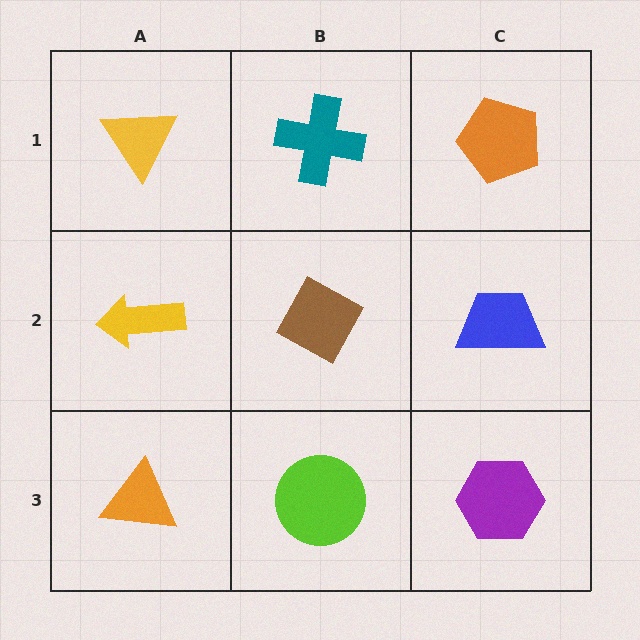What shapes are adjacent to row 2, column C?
An orange pentagon (row 1, column C), a purple hexagon (row 3, column C), a brown diamond (row 2, column B).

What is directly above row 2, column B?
A teal cross.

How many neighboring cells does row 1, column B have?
3.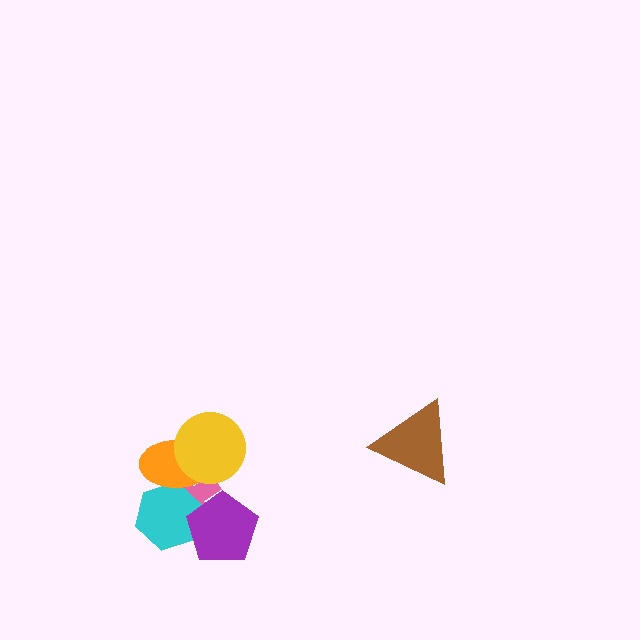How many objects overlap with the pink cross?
4 objects overlap with the pink cross.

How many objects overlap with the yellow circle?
2 objects overlap with the yellow circle.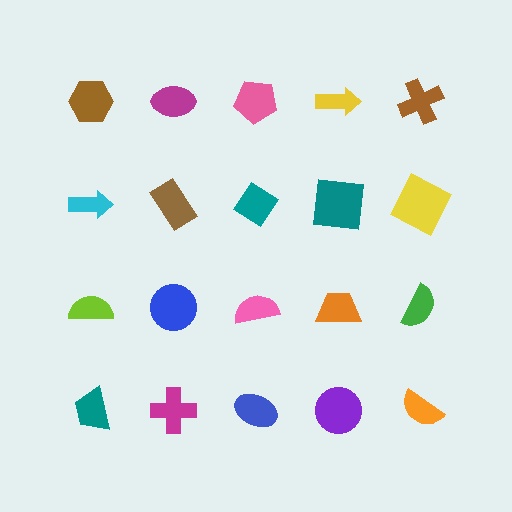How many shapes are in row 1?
5 shapes.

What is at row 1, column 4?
A yellow arrow.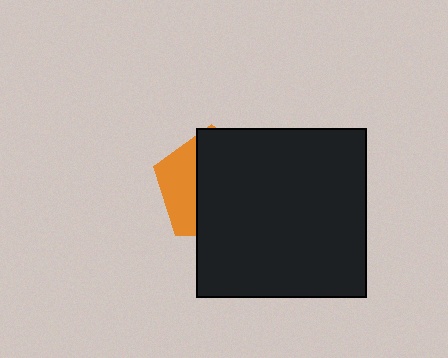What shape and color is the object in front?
The object in front is a black square.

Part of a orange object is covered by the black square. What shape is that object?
It is a pentagon.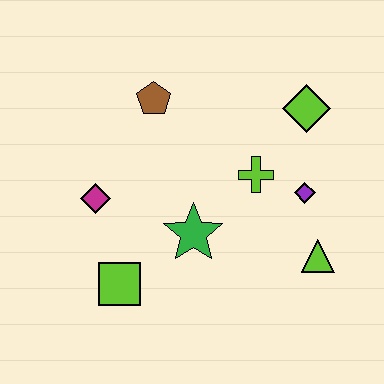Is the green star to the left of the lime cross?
Yes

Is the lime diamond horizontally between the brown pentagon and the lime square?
No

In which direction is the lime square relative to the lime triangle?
The lime square is to the left of the lime triangle.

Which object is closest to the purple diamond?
The lime cross is closest to the purple diamond.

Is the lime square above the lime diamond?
No